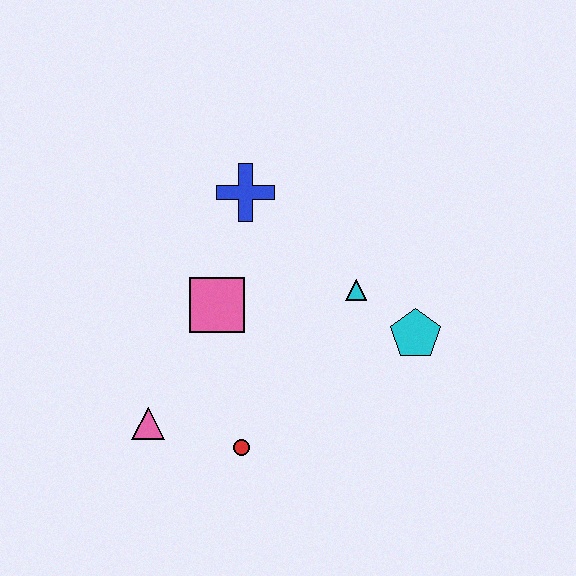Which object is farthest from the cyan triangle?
The pink triangle is farthest from the cyan triangle.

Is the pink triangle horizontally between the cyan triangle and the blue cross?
No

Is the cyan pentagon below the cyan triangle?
Yes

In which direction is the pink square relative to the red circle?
The pink square is above the red circle.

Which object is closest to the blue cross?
The pink square is closest to the blue cross.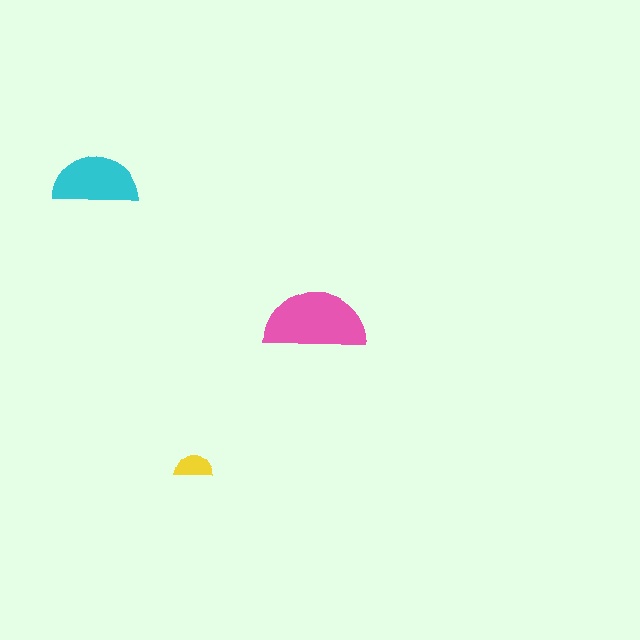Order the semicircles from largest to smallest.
the pink one, the cyan one, the yellow one.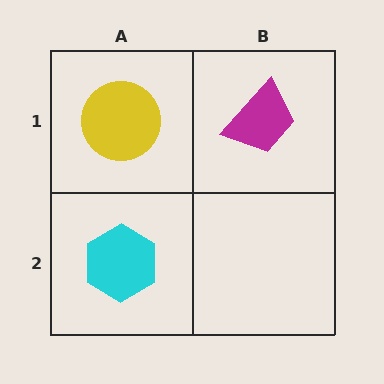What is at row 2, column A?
A cyan hexagon.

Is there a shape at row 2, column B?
No, that cell is empty.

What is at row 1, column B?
A magenta trapezoid.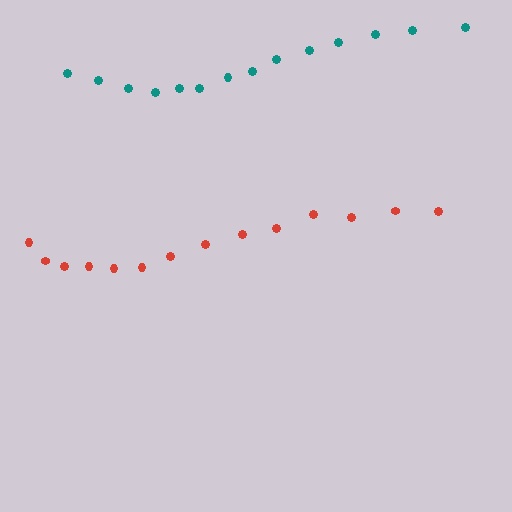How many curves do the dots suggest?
There are 2 distinct paths.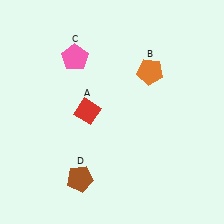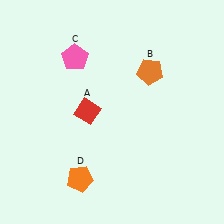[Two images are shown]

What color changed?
The pentagon (D) changed from brown in Image 1 to orange in Image 2.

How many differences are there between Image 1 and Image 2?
There is 1 difference between the two images.